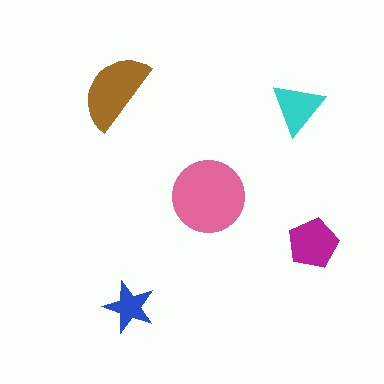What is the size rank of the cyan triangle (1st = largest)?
4th.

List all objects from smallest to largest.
The blue star, the cyan triangle, the magenta pentagon, the brown semicircle, the pink circle.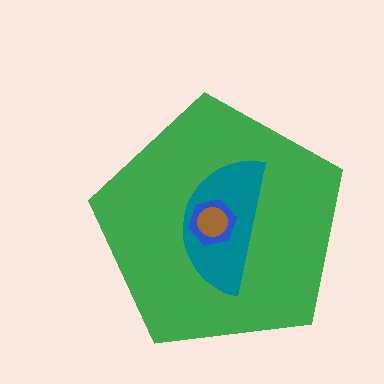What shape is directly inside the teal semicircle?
The blue hexagon.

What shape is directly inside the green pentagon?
The teal semicircle.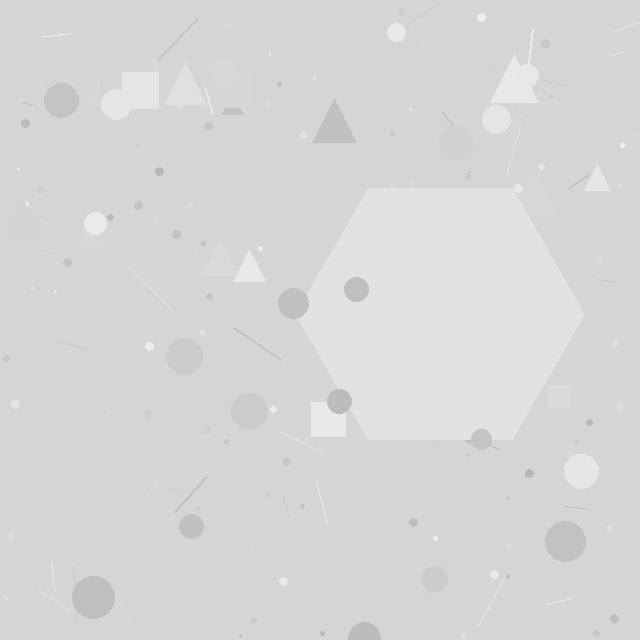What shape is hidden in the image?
A hexagon is hidden in the image.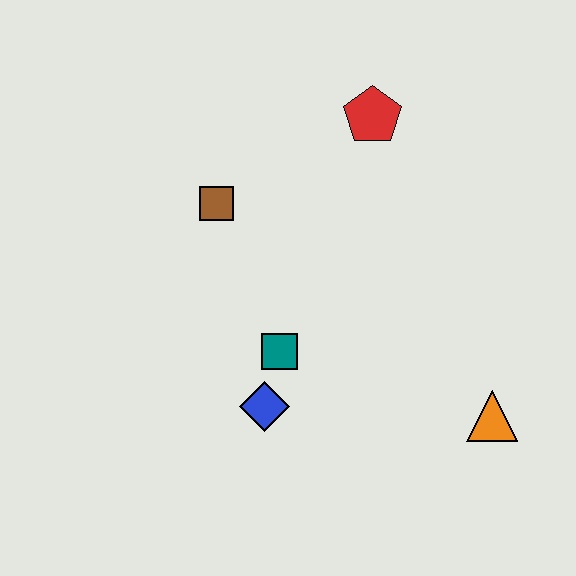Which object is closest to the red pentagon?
The brown square is closest to the red pentagon.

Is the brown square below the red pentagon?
Yes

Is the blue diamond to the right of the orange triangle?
No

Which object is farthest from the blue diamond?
The red pentagon is farthest from the blue diamond.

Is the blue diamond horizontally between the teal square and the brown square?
Yes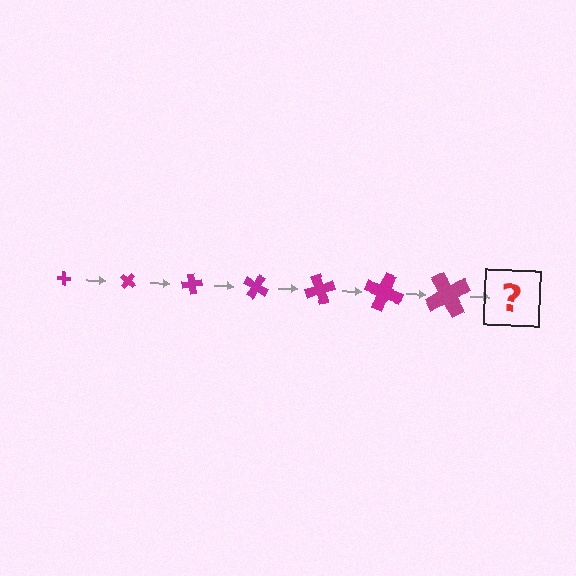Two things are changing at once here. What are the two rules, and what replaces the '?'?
The two rules are that the cross grows larger each step and it rotates 40 degrees each step. The '?' should be a cross, larger than the previous one and rotated 280 degrees from the start.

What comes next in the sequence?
The next element should be a cross, larger than the previous one and rotated 280 degrees from the start.